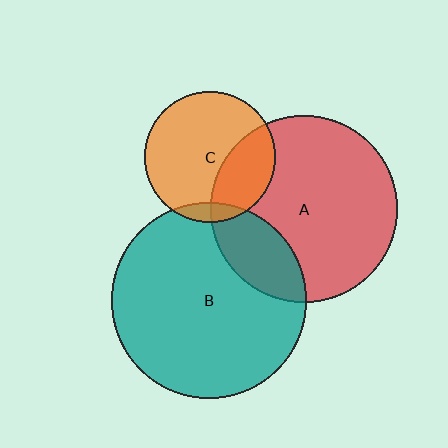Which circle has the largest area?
Circle B (teal).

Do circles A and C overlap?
Yes.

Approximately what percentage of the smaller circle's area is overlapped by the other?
Approximately 30%.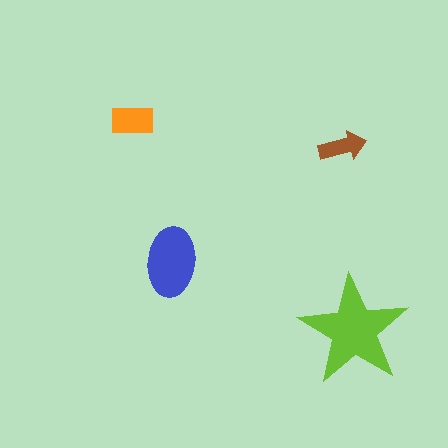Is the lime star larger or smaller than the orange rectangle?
Larger.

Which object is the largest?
The lime star.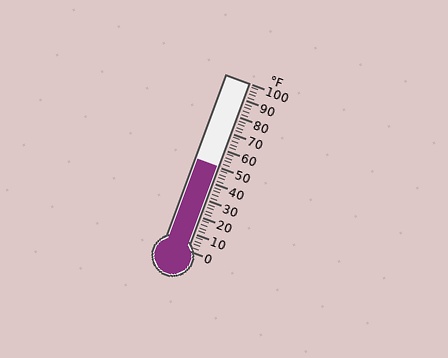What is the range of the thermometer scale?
The thermometer scale ranges from 0°F to 100°F.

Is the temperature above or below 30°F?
The temperature is above 30°F.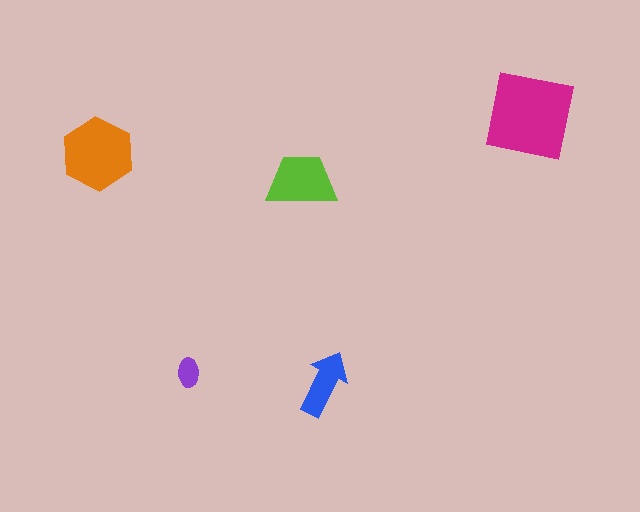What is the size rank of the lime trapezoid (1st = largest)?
3rd.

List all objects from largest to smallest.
The magenta square, the orange hexagon, the lime trapezoid, the blue arrow, the purple ellipse.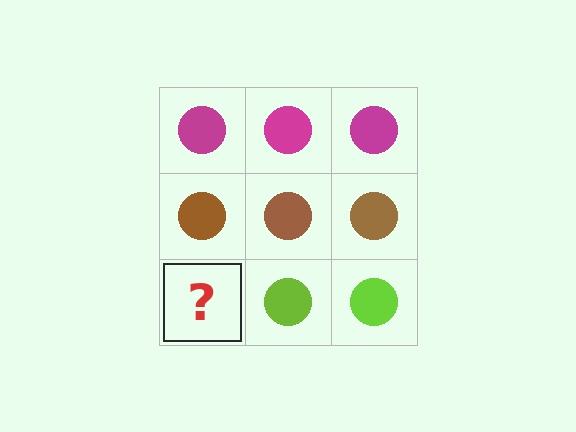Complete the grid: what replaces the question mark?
The question mark should be replaced with a lime circle.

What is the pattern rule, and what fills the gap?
The rule is that each row has a consistent color. The gap should be filled with a lime circle.